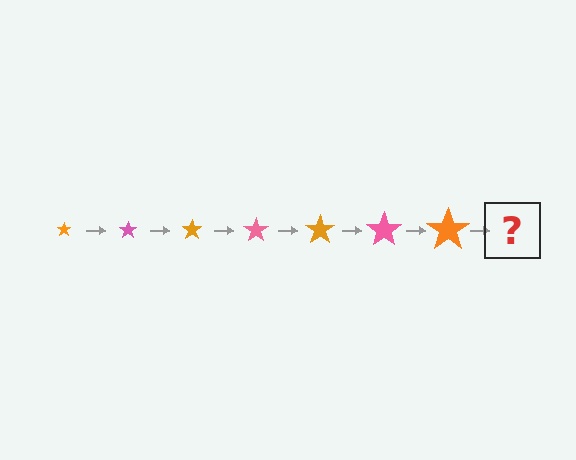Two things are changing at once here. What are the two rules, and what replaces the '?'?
The two rules are that the star grows larger each step and the color cycles through orange and pink. The '?' should be a pink star, larger than the previous one.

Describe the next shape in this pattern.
It should be a pink star, larger than the previous one.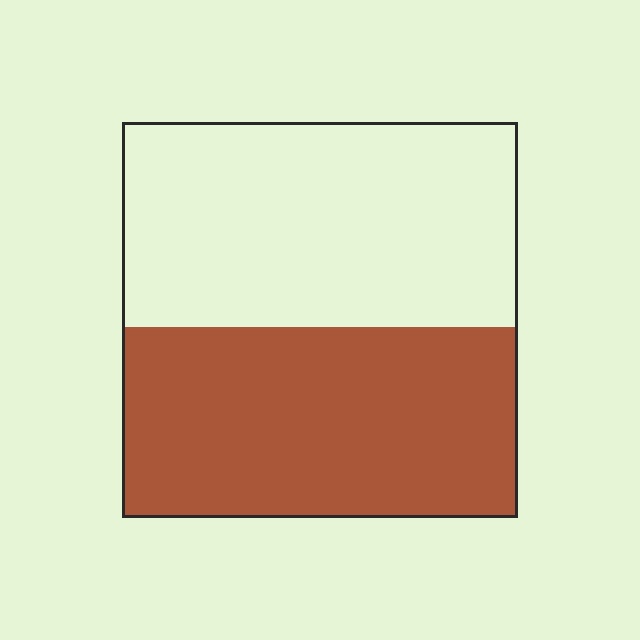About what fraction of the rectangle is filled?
About one half (1/2).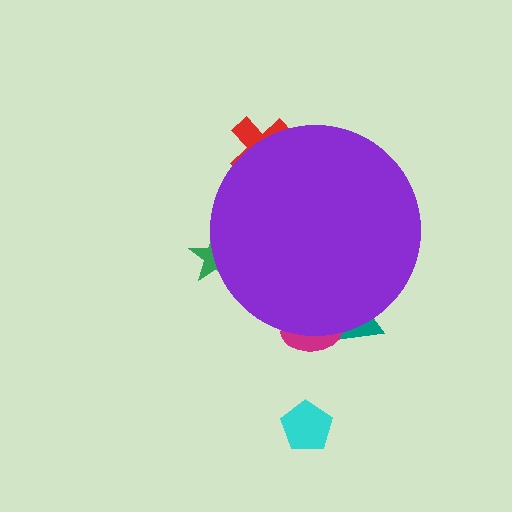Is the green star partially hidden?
Yes, the green star is partially hidden behind the purple circle.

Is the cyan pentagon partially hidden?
No, the cyan pentagon is fully visible.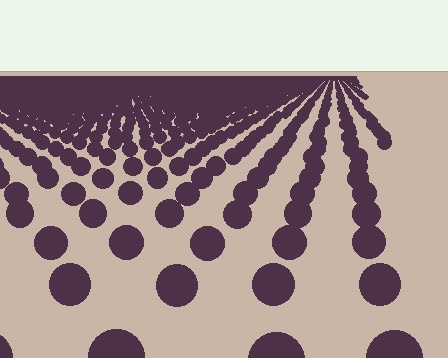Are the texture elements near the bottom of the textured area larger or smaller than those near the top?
Larger. Near the bottom, elements are closer to the viewer and appear at a bigger on-screen size.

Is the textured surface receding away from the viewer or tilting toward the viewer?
The surface is receding away from the viewer. Texture elements get smaller and denser toward the top.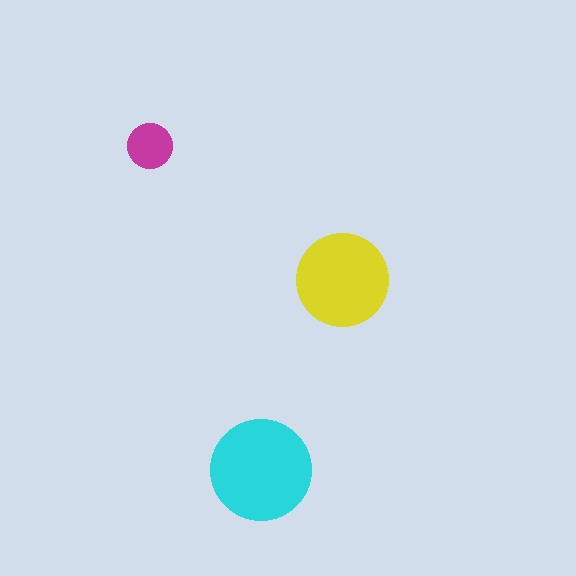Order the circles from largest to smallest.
the cyan one, the yellow one, the magenta one.